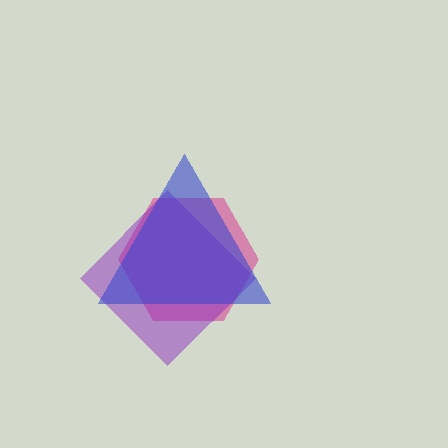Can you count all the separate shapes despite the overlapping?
Yes, there are 3 separate shapes.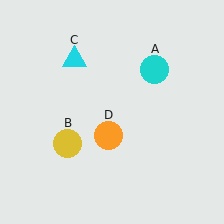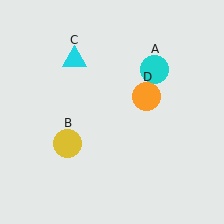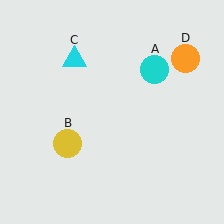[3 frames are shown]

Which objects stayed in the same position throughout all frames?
Cyan circle (object A) and yellow circle (object B) and cyan triangle (object C) remained stationary.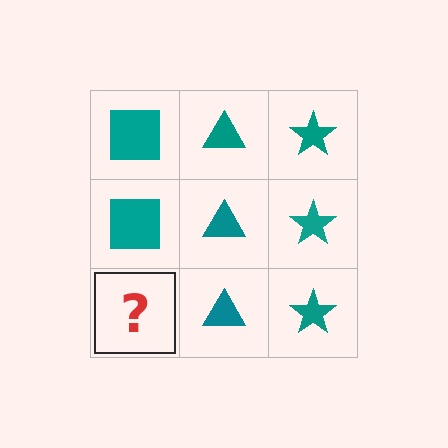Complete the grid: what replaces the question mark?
The question mark should be replaced with a teal square.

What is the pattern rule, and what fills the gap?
The rule is that each column has a consistent shape. The gap should be filled with a teal square.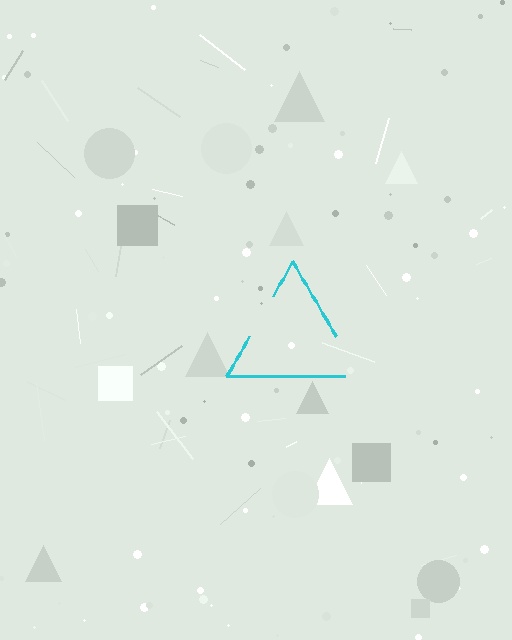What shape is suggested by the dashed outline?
The dashed outline suggests a triangle.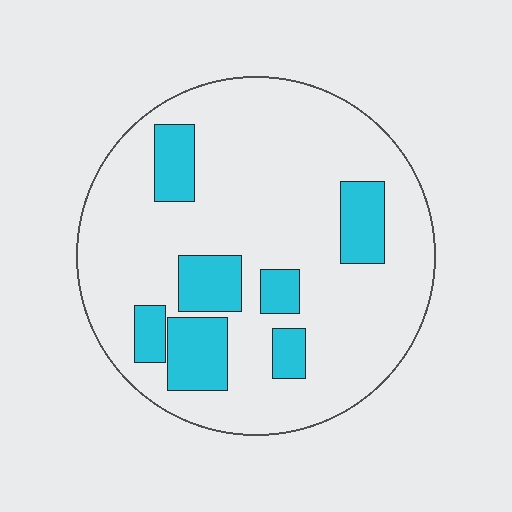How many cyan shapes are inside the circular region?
7.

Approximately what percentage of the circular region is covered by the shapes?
Approximately 20%.